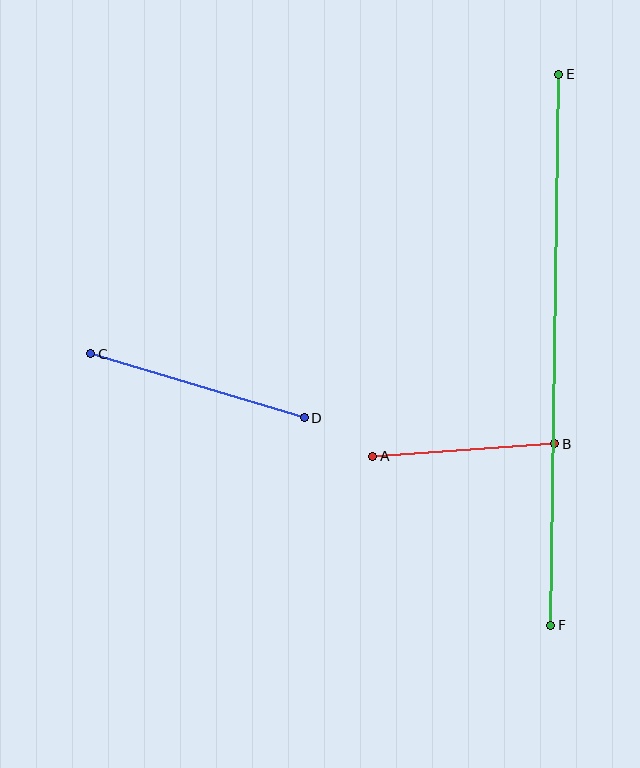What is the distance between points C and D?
The distance is approximately 223 pixels.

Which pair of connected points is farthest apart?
Points E and F are farthest apart.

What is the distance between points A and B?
The distance is approximately 182 pixels.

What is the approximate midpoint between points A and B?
The midpoint is at approximately (464, 450) pixels.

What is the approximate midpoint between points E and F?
The midpoint is at approximately (555, 350) pixels.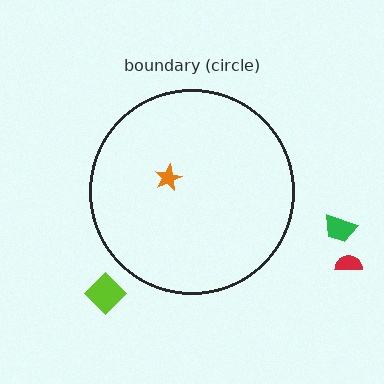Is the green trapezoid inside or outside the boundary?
Outside.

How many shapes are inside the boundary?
1 inside, 3 outside.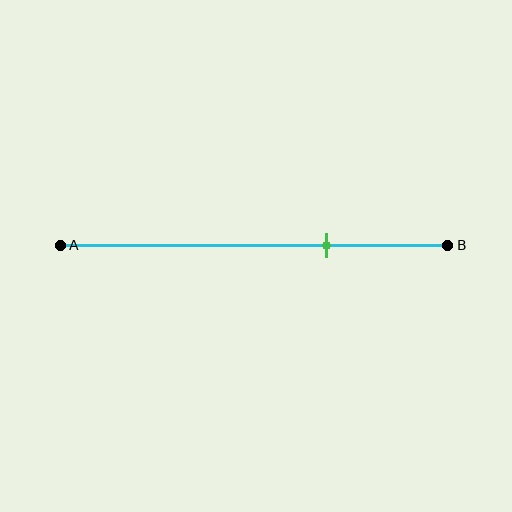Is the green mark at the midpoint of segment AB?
No, the mark is at about 70% from A, not at the 50% midpoint.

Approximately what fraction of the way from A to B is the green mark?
The green mark is approximately 70% of the way from A to B.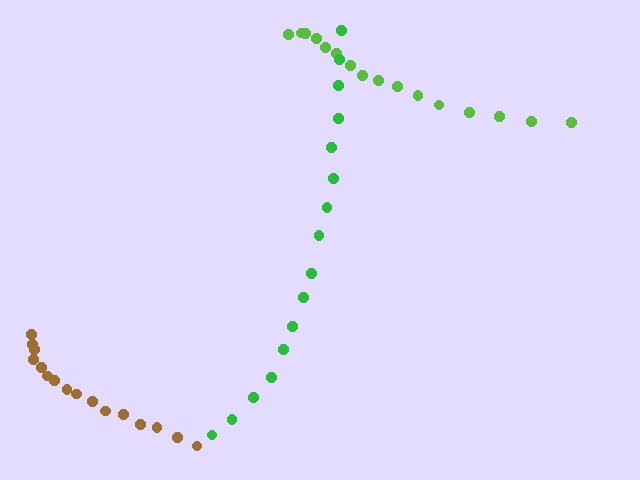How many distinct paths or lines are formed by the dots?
There are 3 distinct paths.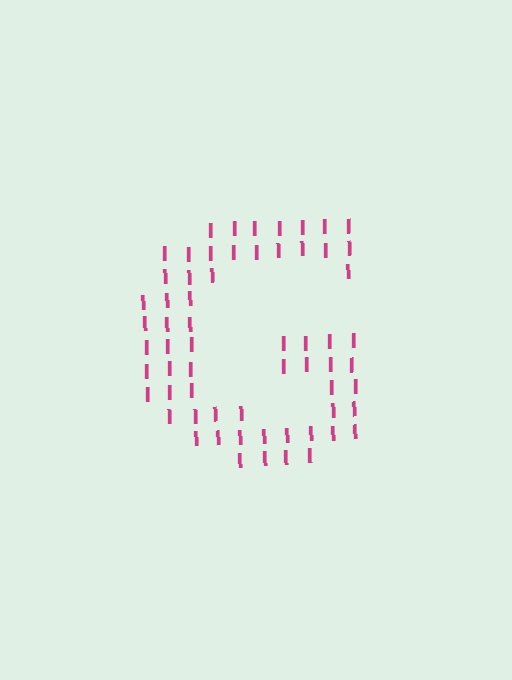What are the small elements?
The small elements are letter I's.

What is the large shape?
The large shape is the letter G.